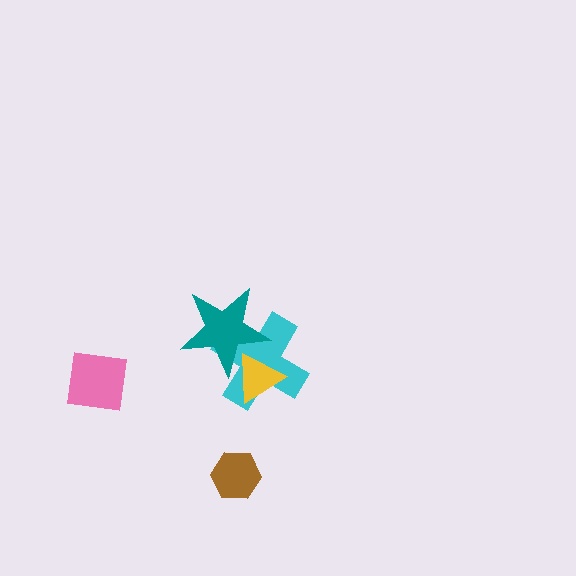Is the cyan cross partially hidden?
Yes, it is partially covered by another shape.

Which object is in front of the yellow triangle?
The teal star is in front of the yellow triangle.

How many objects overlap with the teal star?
2 objects overlap with the teal star.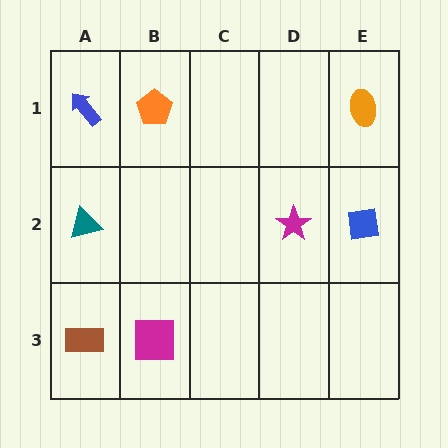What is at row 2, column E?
A blue square.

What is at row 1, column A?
A blue arrow.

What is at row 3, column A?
A brown rectangle.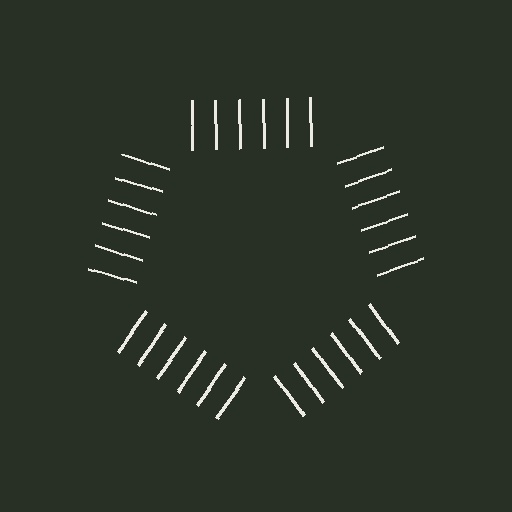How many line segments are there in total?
30 — 6 along each of the 5 edges.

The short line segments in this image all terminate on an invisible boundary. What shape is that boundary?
An illusory pentagon — the line segments terminate on its edges but no continuous stroke is drawn.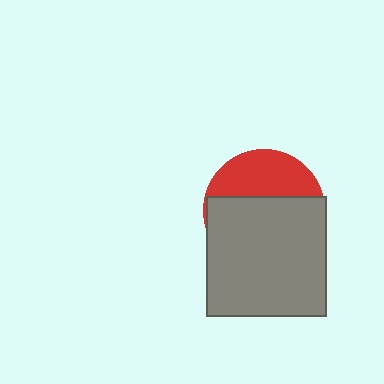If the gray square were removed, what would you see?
You would see the complete red circle.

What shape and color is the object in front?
The object in front is a gray square.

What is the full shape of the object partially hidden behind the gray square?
The partially hidden object is a red circle.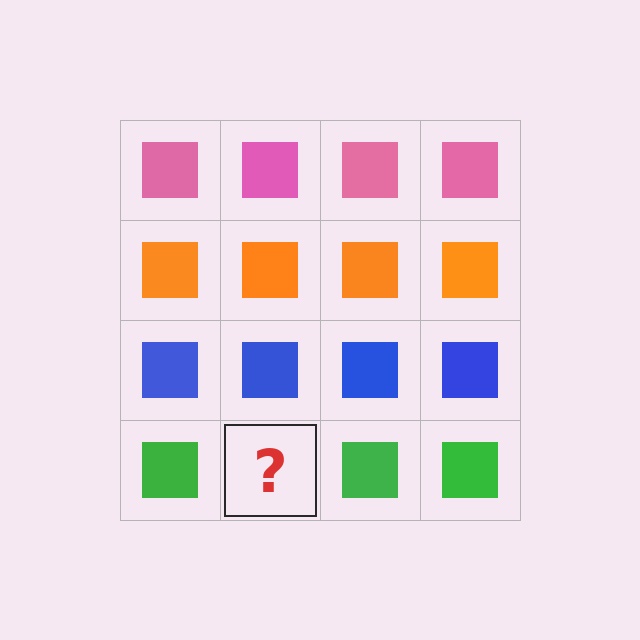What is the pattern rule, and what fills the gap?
The rule is that each row has a consistent color. The gap should be filled with a green square.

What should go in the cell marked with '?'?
The missing cell should contain a green square.